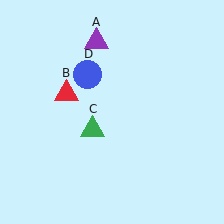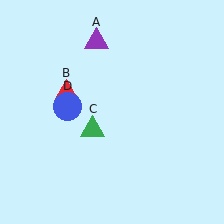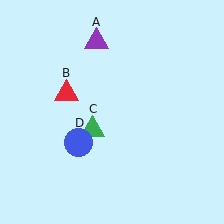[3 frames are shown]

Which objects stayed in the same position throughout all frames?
Purple triangle (object A) and red triangle (object B) and green triangle (object C) remained stationary.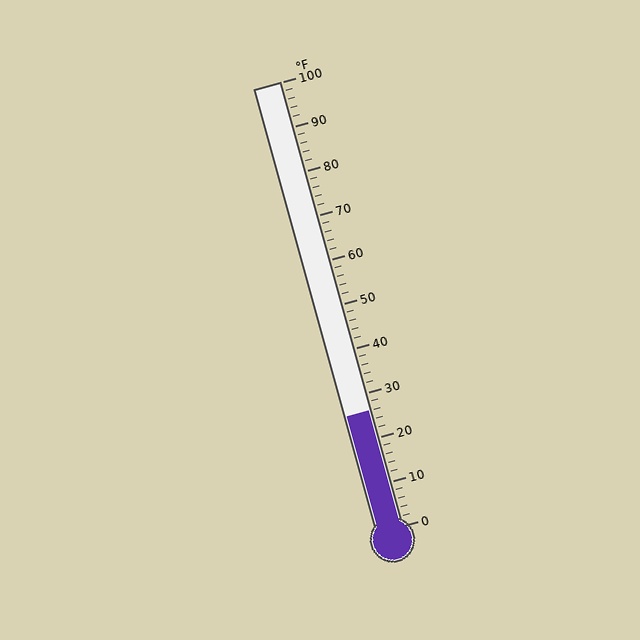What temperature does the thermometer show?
The thermometer shows approximately 26°F.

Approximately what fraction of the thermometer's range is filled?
The thermometer is filled to approximately 25% of its range.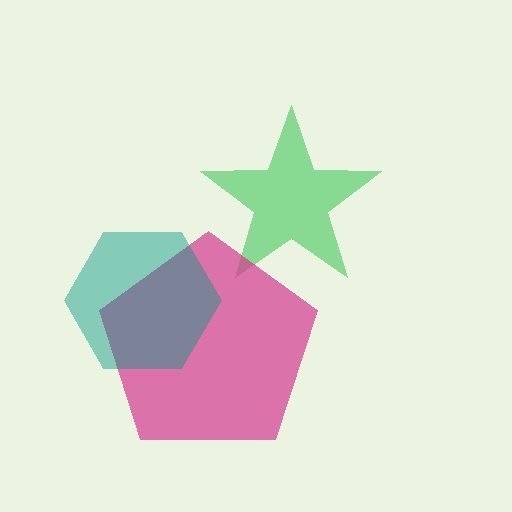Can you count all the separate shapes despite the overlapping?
Yes, there are 3 separate shapes.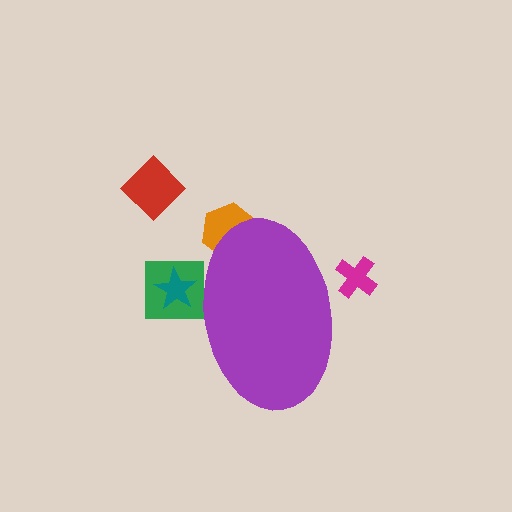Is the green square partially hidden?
Yes, the green square is partially hidden behind the purple ellipse.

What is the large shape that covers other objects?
A purple ellipse.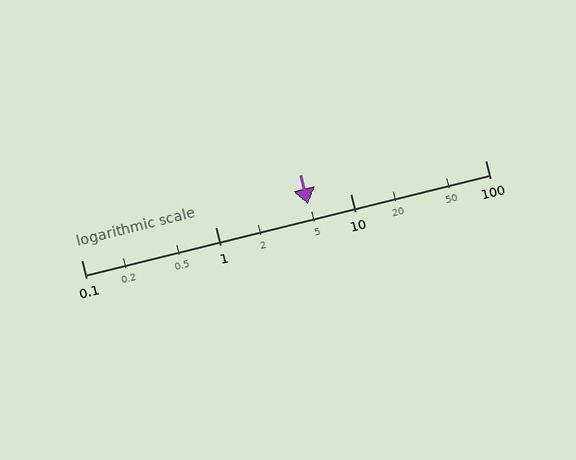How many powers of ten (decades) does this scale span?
The scale spans 3 decades, from 0.1 to 100.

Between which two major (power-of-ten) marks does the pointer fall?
The pointer is between 1 and 10.